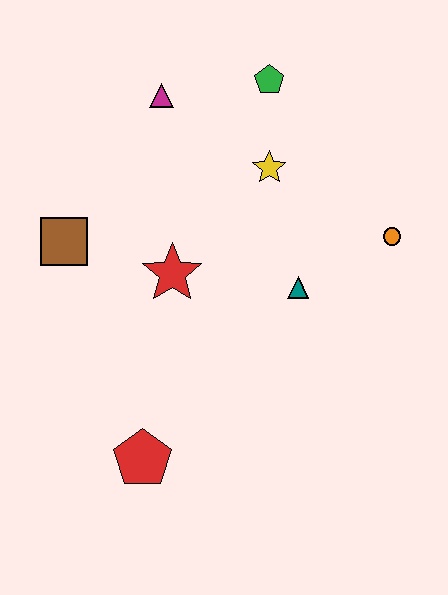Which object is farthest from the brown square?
The orange circle is farthest from the brown square.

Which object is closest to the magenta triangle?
The green pentagon is closest to the magenta triangle.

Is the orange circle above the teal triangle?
Yes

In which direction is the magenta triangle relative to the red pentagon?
The magenta triangle is above the red pentagon.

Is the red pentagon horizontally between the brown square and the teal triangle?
Yes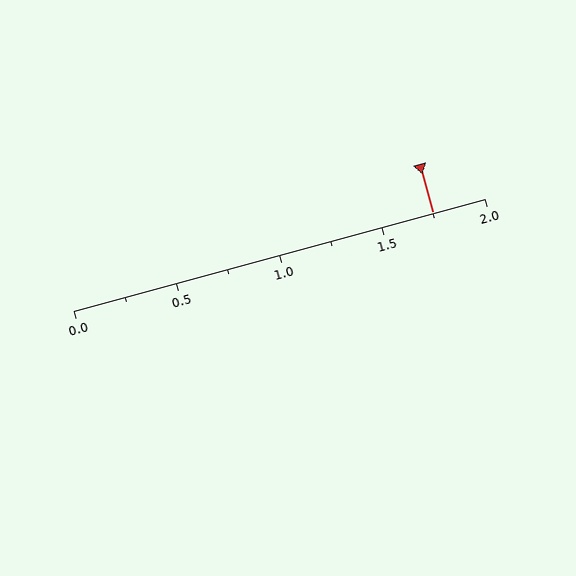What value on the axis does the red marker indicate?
The marker indicates approximately 1.75.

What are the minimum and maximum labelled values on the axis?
The axis runs from 0.0 to 2.0.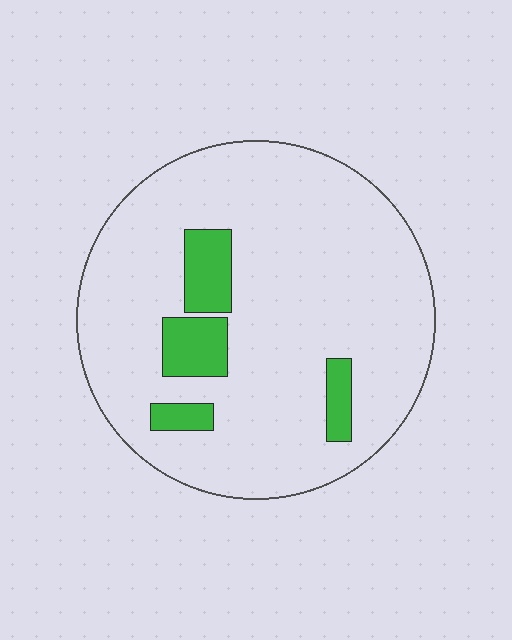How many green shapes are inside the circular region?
4.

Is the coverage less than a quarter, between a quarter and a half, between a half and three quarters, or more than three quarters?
Less than a quarter.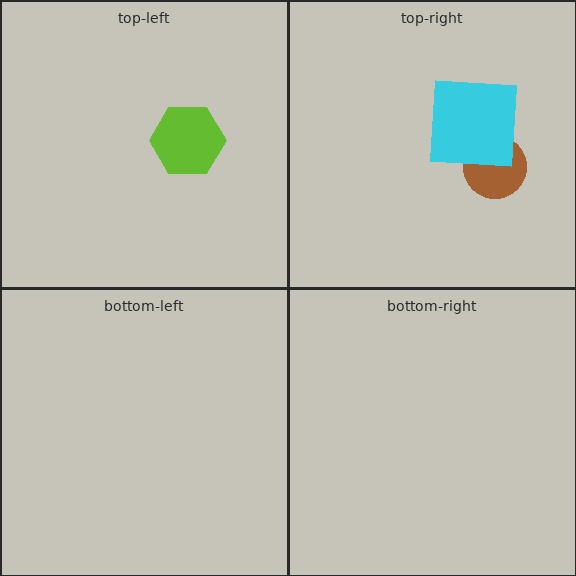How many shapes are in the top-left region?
1.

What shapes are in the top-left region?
The lime hexagon.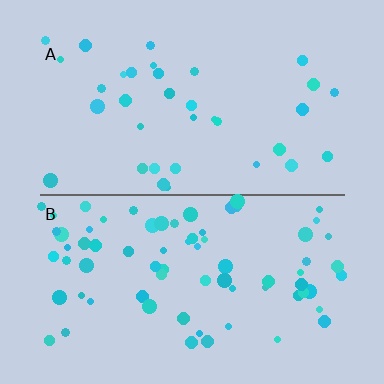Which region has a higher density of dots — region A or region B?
B (the bottom).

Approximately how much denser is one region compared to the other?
Approximately 2.1× — region B over region A.